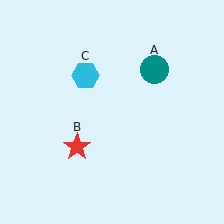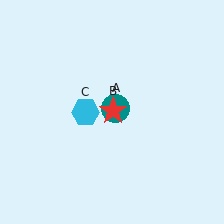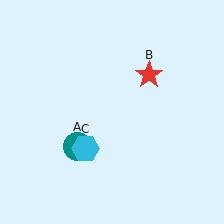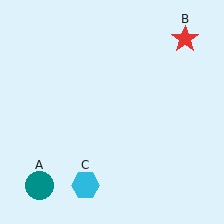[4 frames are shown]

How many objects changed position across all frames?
3 objects changed position: teal circle (object A), red star (object B), cyan hexagon (object C).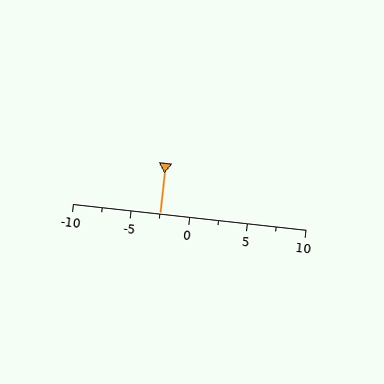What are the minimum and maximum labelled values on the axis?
The axis runs from -10 to 10.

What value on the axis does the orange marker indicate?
The marker indicates approximately -2.5.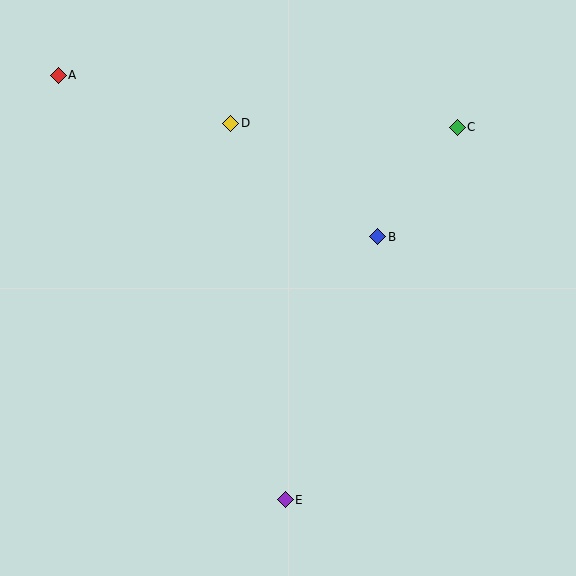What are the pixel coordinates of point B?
Point B is at (378, 237).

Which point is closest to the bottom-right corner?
Point E is closest to the bottom-right corner.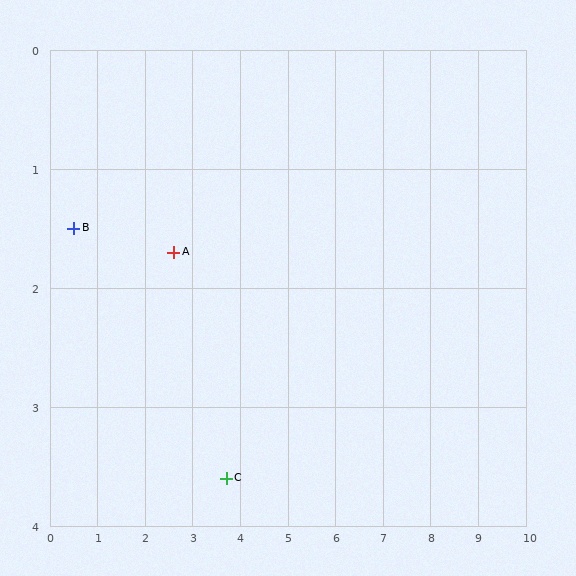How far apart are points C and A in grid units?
Points C and A are about 2.2 grid units apart.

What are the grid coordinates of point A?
Point A is at approximately (2.6, 1.7).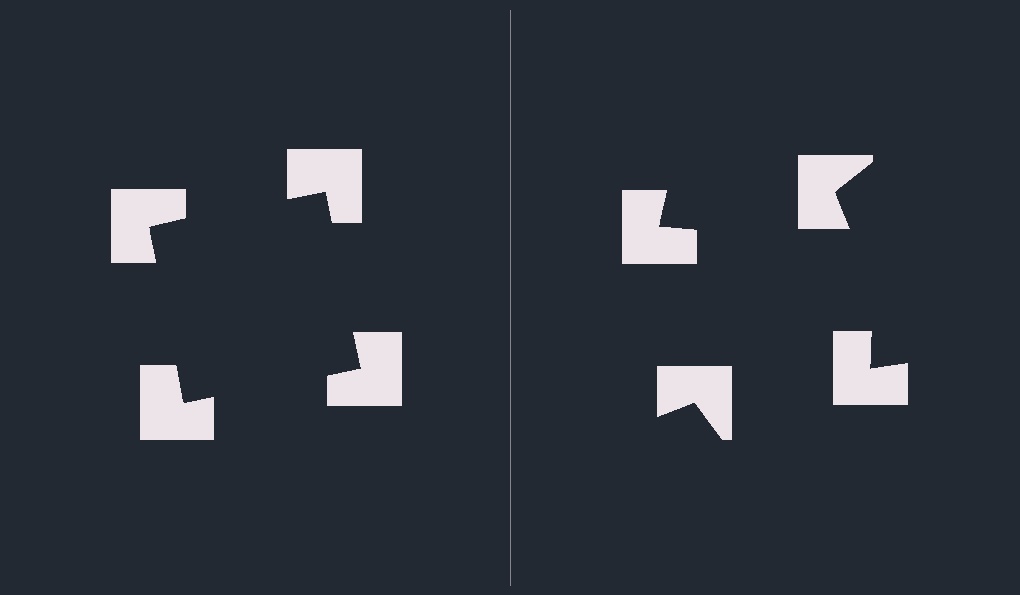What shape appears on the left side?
An illusory square.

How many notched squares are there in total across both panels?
8 — 4 on each side.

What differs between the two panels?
The notched squares are positioned identically on both sides; only the wedge orientations differ. On the left they align to a square; on the right they are misaligned.